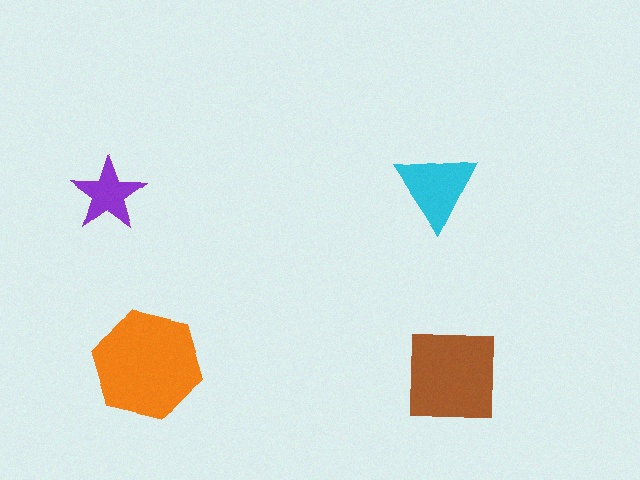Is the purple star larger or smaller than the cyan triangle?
Smaller.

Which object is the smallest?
The purple star.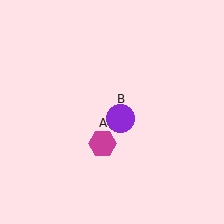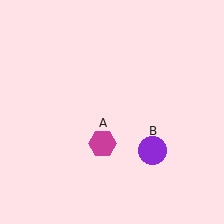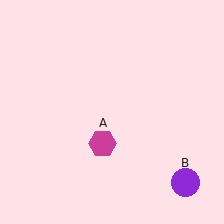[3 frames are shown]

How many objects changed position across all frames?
1 object changed position: purple circle (object B).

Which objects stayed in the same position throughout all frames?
Magenta hexagon (object A) remained stationary.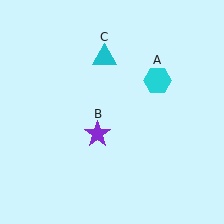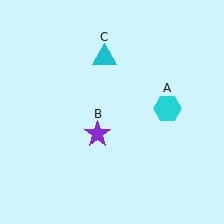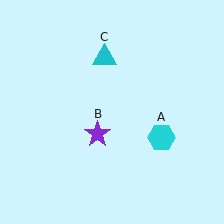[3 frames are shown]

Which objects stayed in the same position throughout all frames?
Purple star (object B) and cyan triangle (object C) remained stationary.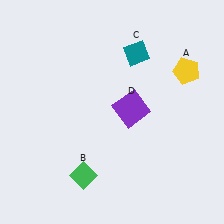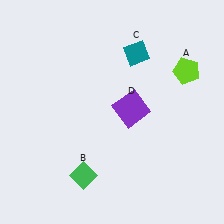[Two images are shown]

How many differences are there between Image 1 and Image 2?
There is 1 difference between the two images.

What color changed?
The pentagon (A) changed from yellow in Image 1 to lime in Image 2.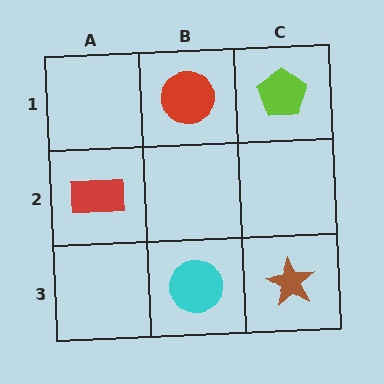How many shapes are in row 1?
2 shapes.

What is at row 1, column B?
A red circle.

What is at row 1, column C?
A lime pentagon.